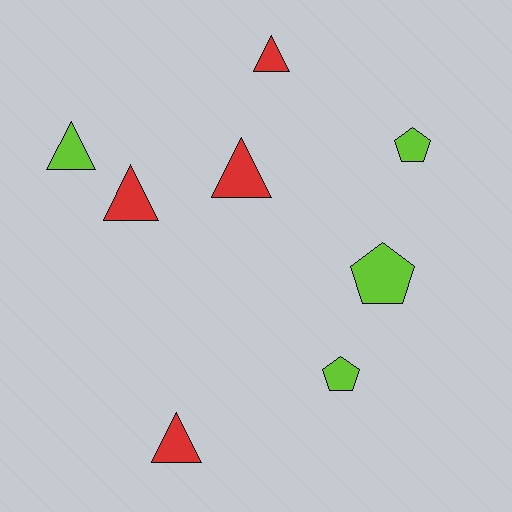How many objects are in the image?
There are 8 objects.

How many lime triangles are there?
There is 1 lime triangle.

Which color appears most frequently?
Red, with 4 objects.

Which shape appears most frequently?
Triangle, with 5 objects.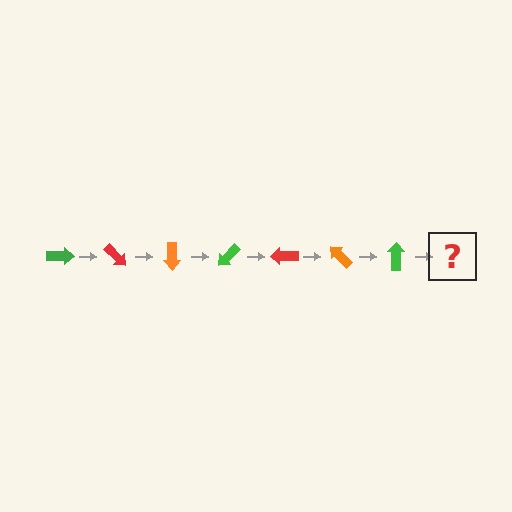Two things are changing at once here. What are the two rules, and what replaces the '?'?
The two rules are that it rotates 45 degrees each step and the color cycles through green, red, and orange. The '?' should be a red arrow, rotated 315 degrees from the start.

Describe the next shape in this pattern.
It should be a red arrow, rotated 315 degrees from the start.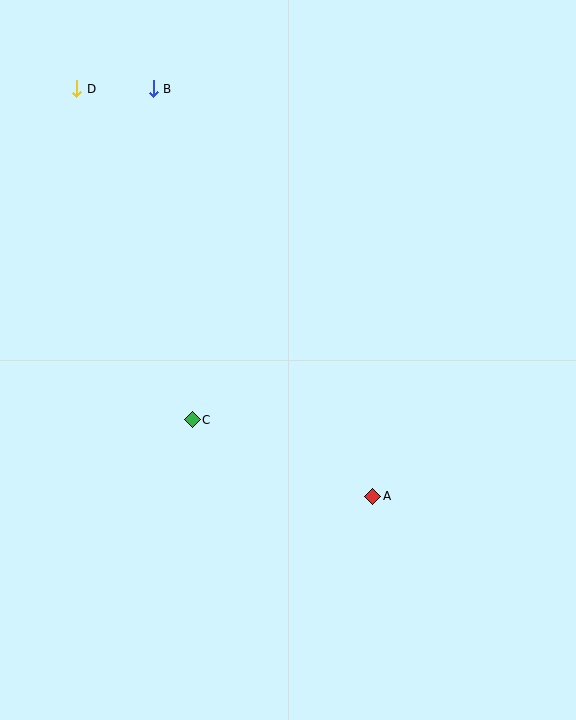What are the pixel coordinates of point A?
Point A is at (373, 496).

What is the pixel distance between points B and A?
The distance between B and A is 463 pixels.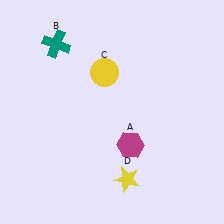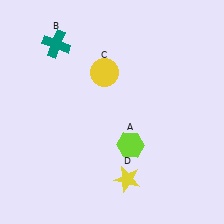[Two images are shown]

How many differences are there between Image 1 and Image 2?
There is 1 difference between the two images.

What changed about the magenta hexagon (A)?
In Image 1, A is magenta. In Image 2, it changed to lime.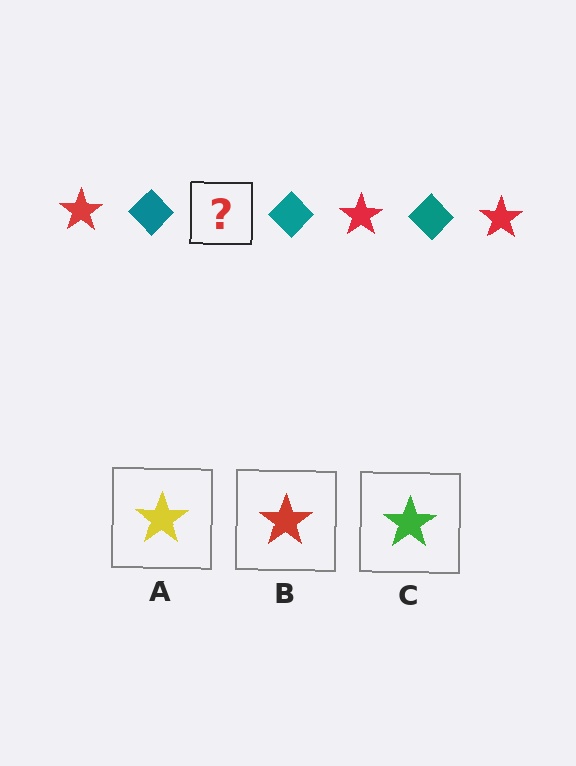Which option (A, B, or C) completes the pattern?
B.